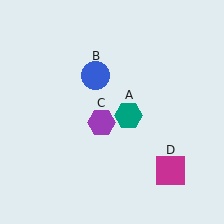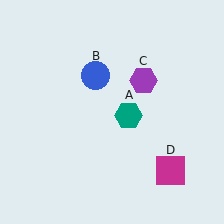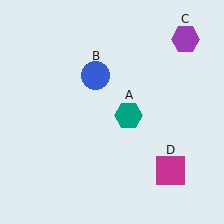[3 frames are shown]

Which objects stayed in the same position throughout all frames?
Teal hexagon (object A) and blue circle (object B) and magenta square (object D) remained stationary.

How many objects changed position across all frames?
1 object changed position: purple hexagon (object C).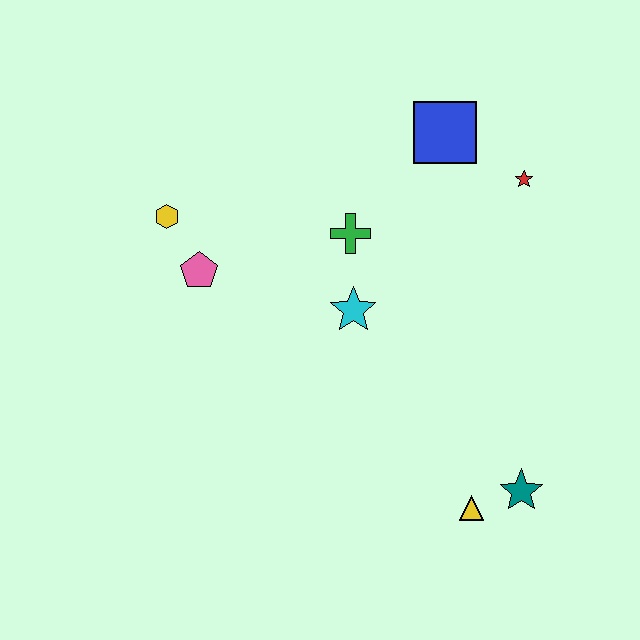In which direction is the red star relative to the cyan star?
The red star is to the right of the cyan star.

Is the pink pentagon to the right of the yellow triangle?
No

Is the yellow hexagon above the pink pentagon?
Yes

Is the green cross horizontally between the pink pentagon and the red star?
Yes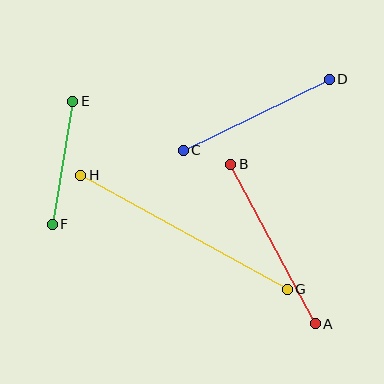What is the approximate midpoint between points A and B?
The midpoint is at approximately (273, 244) pixels.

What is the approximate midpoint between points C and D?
The midpoint is at approximately (256, 115) pixels.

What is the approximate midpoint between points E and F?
The midpoint is at approximately (62, 163) pixels.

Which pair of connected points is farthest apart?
Points G and H are farthest apart.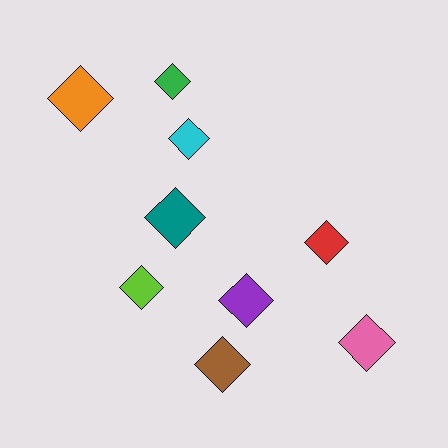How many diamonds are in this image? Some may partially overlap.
There are 9 diamonds.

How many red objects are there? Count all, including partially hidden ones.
There is 1 red object.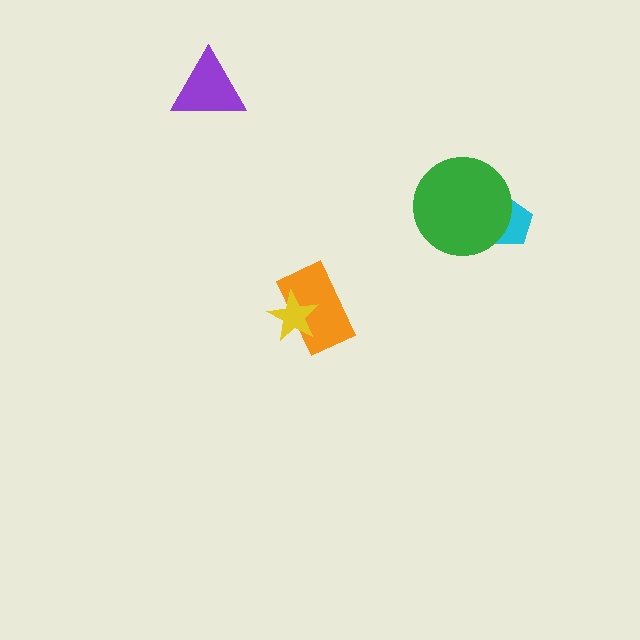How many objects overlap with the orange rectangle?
1 object overlaps with the orange rectangle.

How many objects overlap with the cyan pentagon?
1 object overlaps with the cyan pentagon.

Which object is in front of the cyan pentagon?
The green circle is in front of the cyan pentagon.